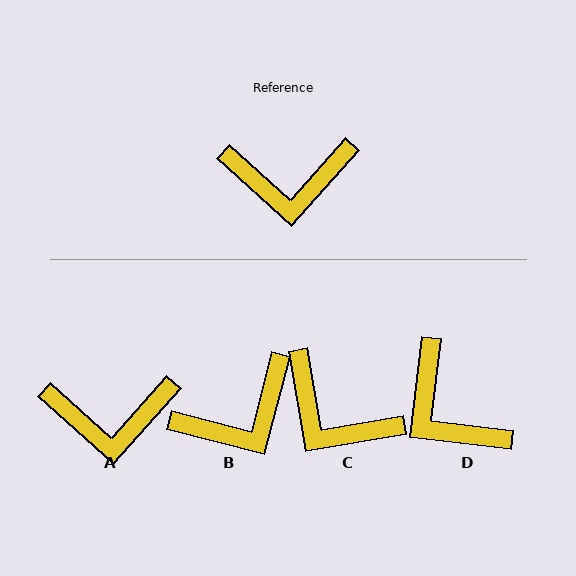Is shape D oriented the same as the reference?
No, it is off by about 55 degrees.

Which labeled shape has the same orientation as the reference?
A.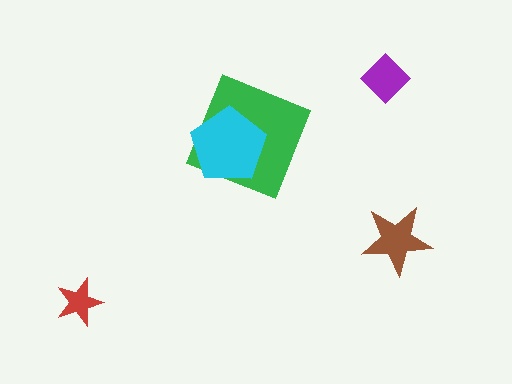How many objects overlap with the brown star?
0 objects overlap with the brown star.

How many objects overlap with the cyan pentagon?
1 object overlaps with the cyan pentagon.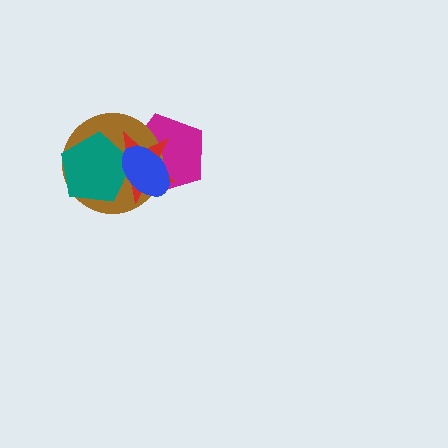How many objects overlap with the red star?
4 objects overlap with the red star.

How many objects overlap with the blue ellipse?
4 objects overlap with the blue ellipse.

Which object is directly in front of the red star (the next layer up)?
The teal pentagon is directly in front of the red star.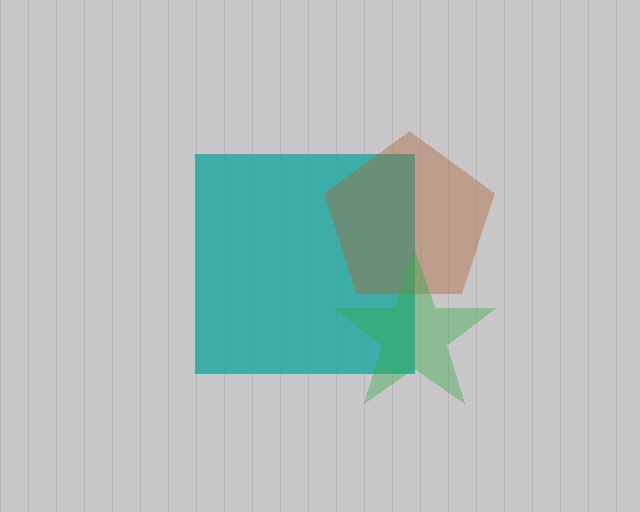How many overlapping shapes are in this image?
There are 3 overlapping shapes in the image.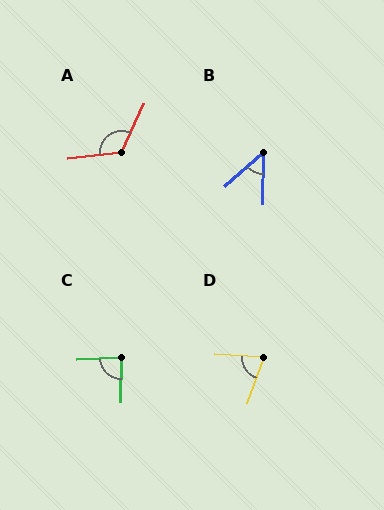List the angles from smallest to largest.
B (48°), D (74°), C (87°), A (121°).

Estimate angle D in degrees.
Approximately 74 degrees.